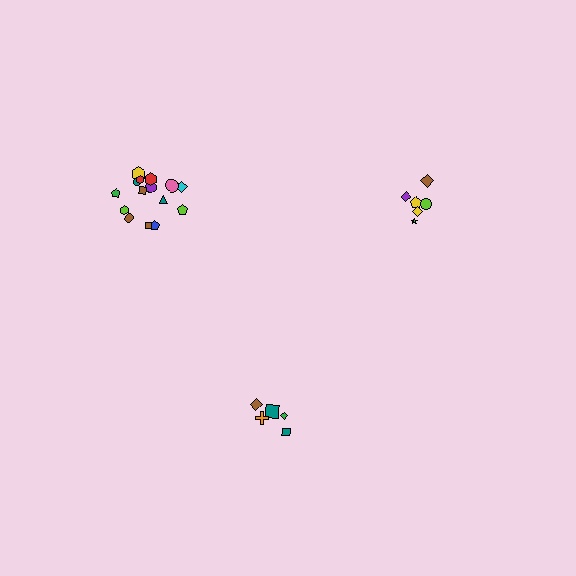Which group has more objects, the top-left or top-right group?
The top-left group.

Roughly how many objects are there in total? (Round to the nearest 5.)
Roughly 25 objects in total.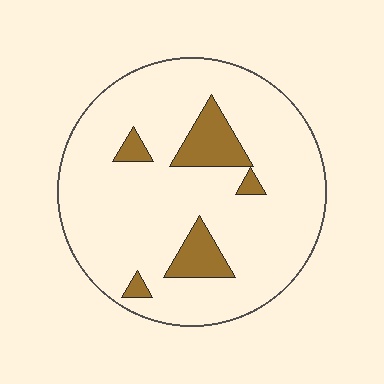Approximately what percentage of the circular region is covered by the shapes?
Approximately 15%.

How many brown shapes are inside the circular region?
5.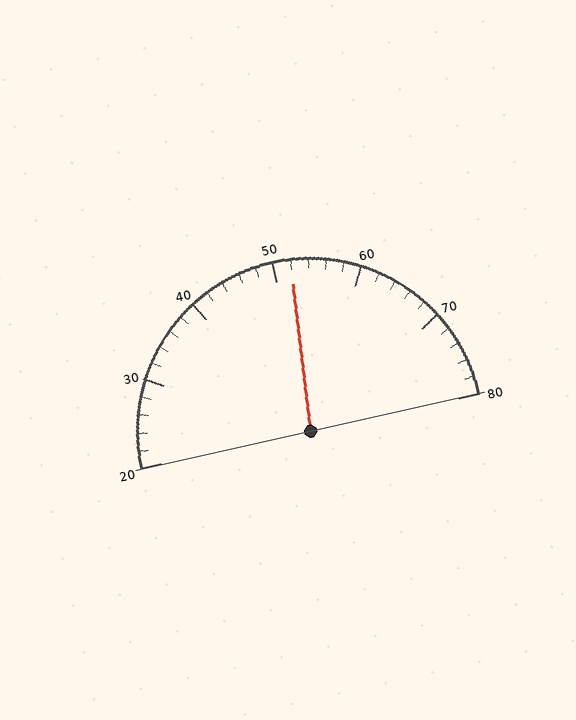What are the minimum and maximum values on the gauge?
The gauge ranges from 20 to 80.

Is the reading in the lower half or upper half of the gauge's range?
The reading is in the upper half of the range (20 to 80).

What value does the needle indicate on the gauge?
The needle indicates approximately 52.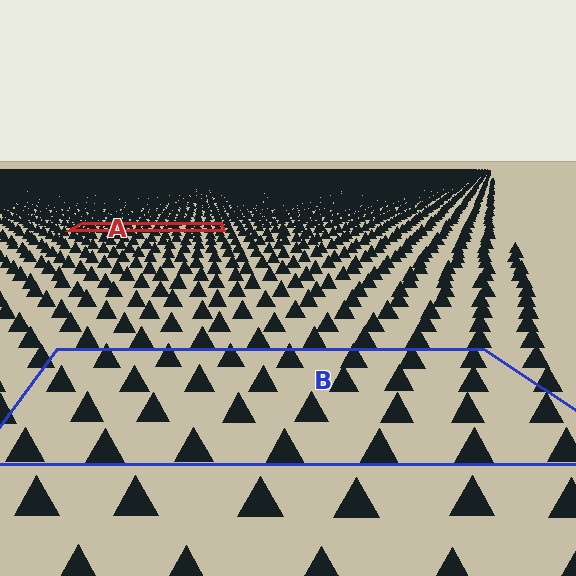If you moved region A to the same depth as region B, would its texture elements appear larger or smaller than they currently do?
They would appear larger. At a closer depth, the same texture elements are projected at a bigger on-screen size.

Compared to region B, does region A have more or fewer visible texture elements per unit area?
Region A has more texture elements per unit area — they are packed more densely because it is farther away.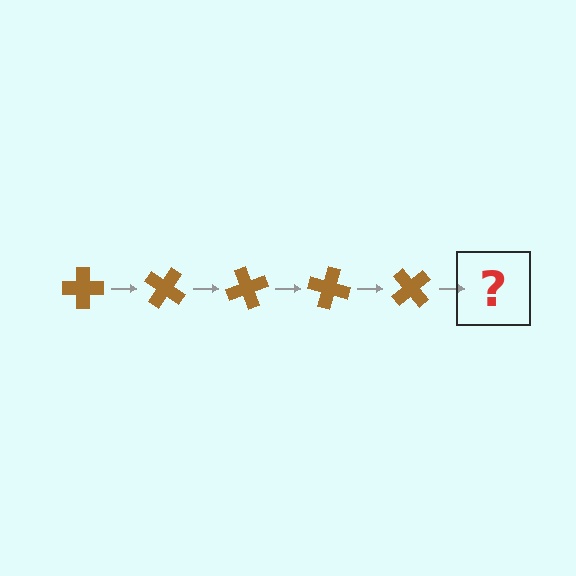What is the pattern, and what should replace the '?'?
The pattern is that the cross rotates 35 degrees each step. The '?' should be a brown cross rotated 175 degrees.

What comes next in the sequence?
The next element should be a brown cross rotated 175 degrees.